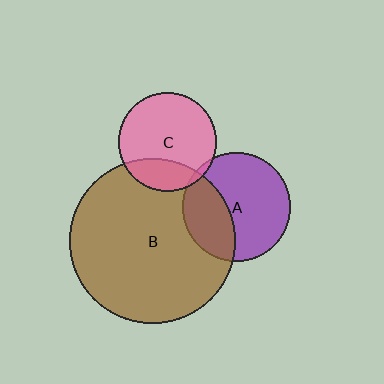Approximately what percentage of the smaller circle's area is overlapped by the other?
Approximately 35%.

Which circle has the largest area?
Circle B (brown).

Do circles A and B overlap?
Yes.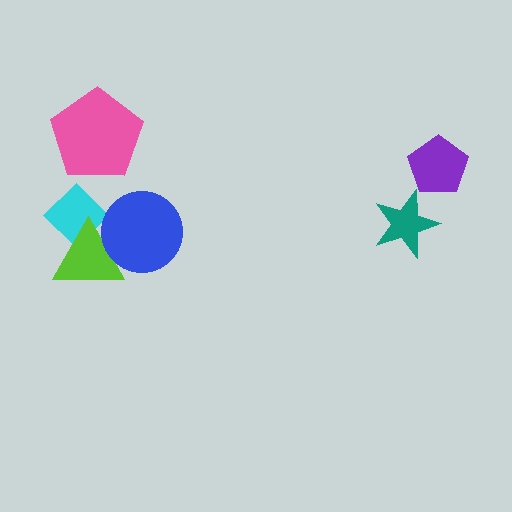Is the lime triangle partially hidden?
Yes, it is partially covered by another shape.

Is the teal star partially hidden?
No, no other shape covers it.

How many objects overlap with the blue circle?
1 object overlaps with the blue circle.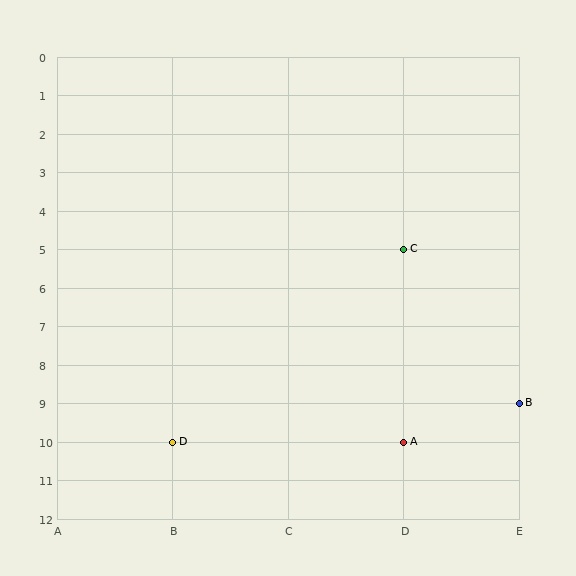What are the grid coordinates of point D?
Point D is at grid coordinates (B, 10).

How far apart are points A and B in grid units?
Points A and B are 1 column and 1 row apart (about 1.4 grid units diagonally).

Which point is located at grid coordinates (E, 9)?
Point B is at (E, 9).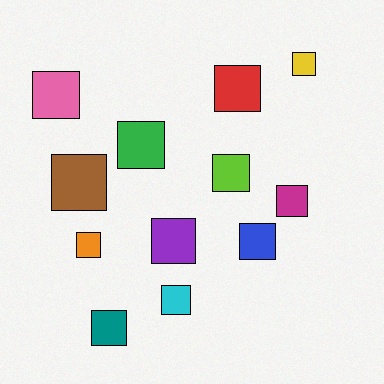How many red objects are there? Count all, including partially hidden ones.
There is 1 red object.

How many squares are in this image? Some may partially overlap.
There are 12 squares.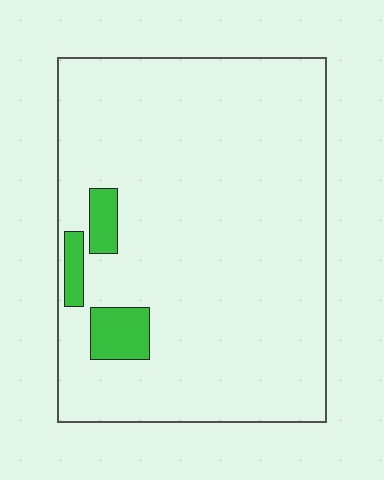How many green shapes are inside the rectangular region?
3.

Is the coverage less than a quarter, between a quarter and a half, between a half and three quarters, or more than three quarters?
Less than a quarter.